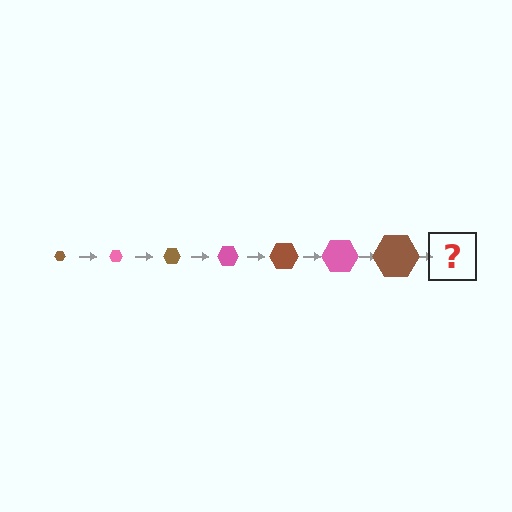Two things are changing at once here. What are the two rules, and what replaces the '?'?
The two rules are that the hexagon grows larger each step and the color cycles through brown and pink. The '?' should be a pink hexagon, larger than the previous one.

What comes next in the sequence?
The next element should be a pink hexagon, larger than the previous one.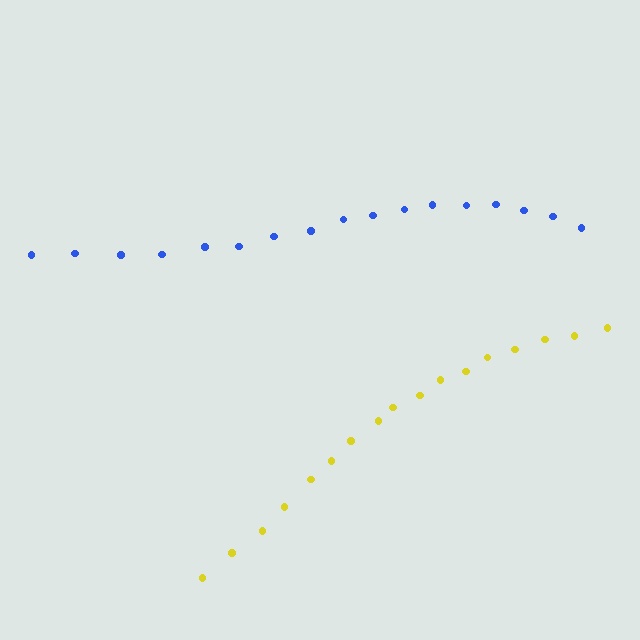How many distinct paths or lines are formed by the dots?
There are 2 distinct paths.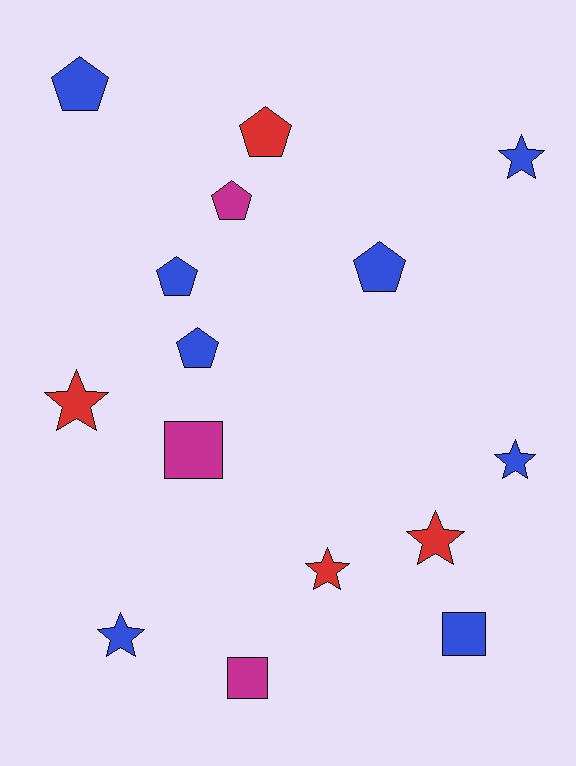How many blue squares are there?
There is 1 blue square.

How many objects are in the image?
There are 15 objects.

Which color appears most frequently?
Blue, with 8 objects.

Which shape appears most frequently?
Star, with 6 objects.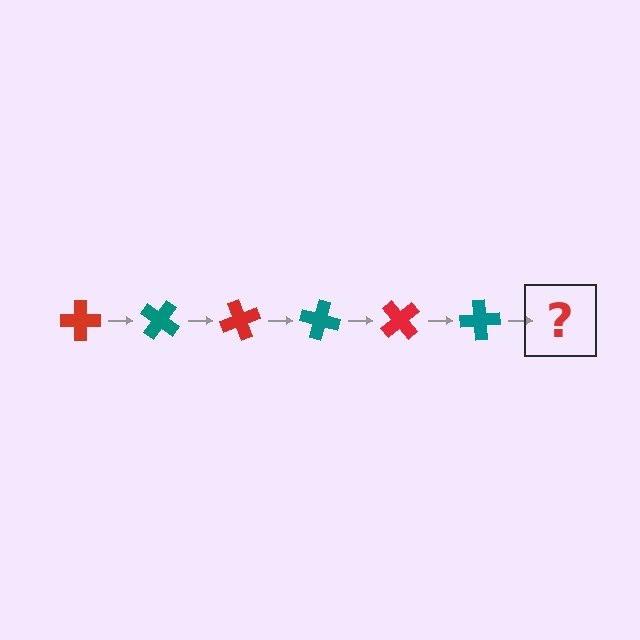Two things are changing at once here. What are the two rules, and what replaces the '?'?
The two rules are that it rotates 35 degrees each step and the color cycles through red and teal. The '?' should be a red cross, rotated 210 degrees from the start.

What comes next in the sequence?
The next element should be a red cross, rotated 210 degrees from the start.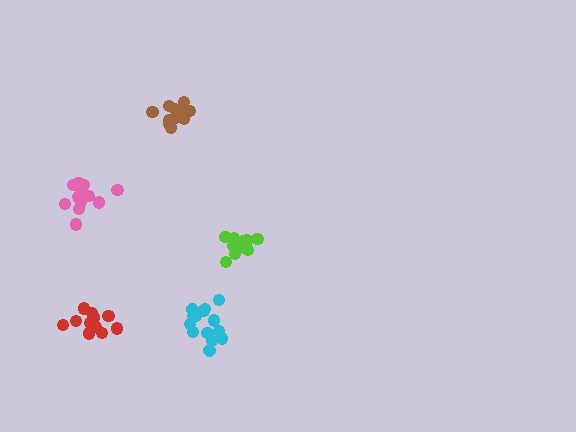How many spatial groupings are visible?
There are 5 spatial groupings.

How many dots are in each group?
Group 1: 12 dots, Group 2: 14 dots, Group 3: 13 dots, Group 4: 14 dots, Group 5: 14 dots (67 total).